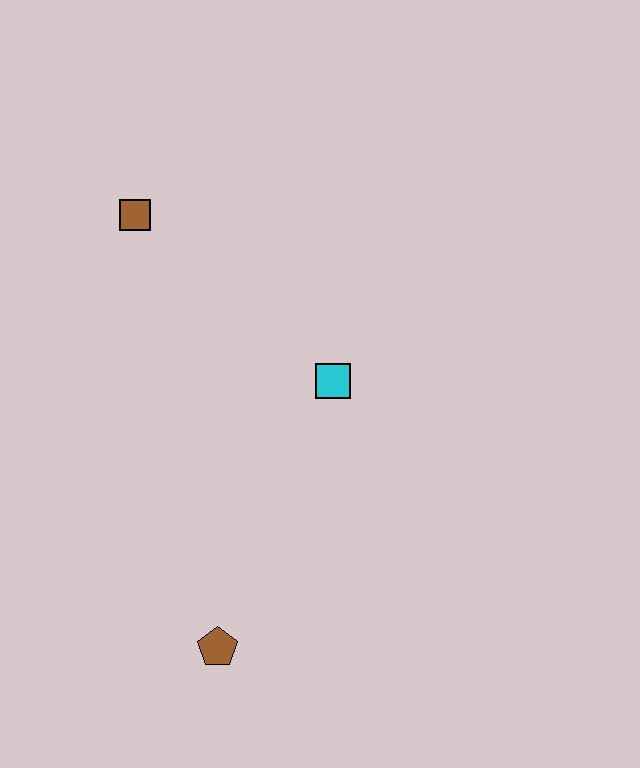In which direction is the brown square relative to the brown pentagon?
The brown square is above the brown pentagon.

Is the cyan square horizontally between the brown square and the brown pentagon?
No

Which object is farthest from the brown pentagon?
The brown square is farthest from the brown pentagon.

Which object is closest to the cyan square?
The brown square is closest to the cyan square.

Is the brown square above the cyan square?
Yes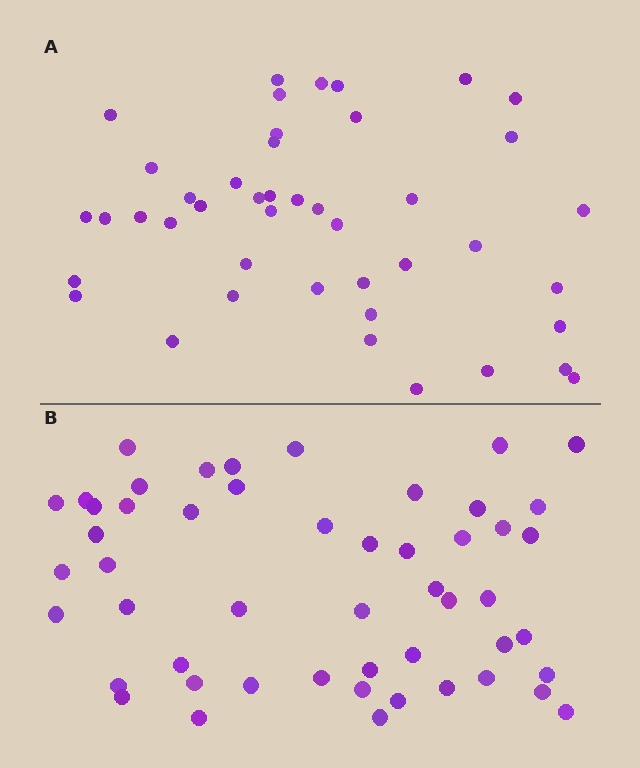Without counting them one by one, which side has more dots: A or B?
Region B (the bottom region) has more dots.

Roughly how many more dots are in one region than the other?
Region B has roughly 8 or so more dots than region A.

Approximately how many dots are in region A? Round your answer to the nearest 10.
About 40 dots. (The exact count is 44, which rounds to 40.)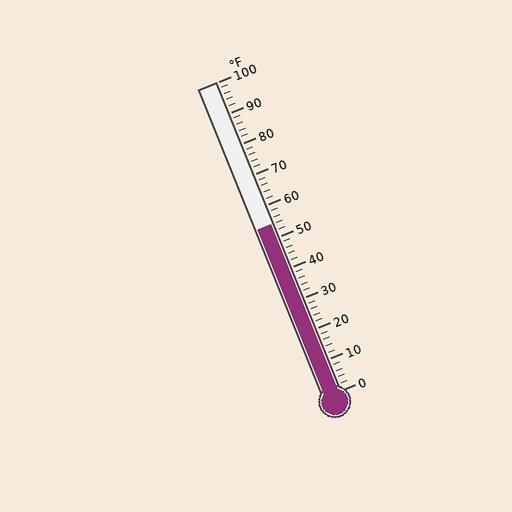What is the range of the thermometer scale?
The thermometer scale ranges from 0°F to 100°F.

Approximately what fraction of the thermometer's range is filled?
The thermometer is filled to approximately 55% of its range.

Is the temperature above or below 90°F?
The temperature is below 90°F.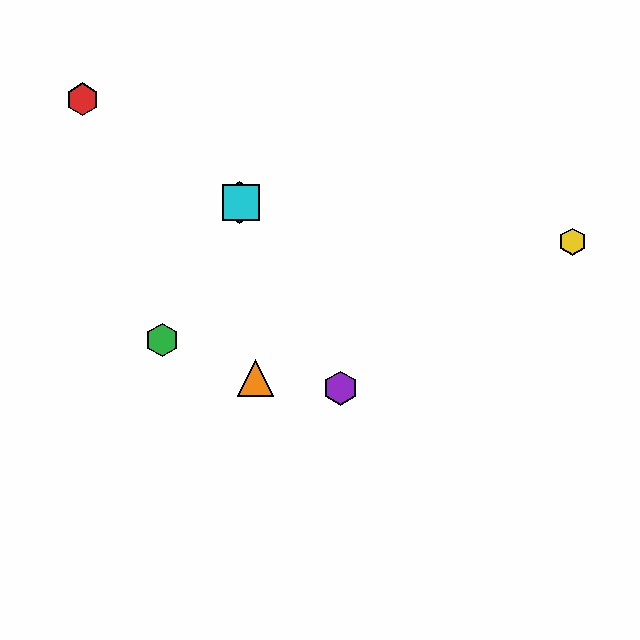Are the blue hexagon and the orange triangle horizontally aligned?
No, the blue hexagon is at y≈202 and the orange triangle is at y≈378.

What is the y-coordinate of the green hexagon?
The green hexagon is at y≈340.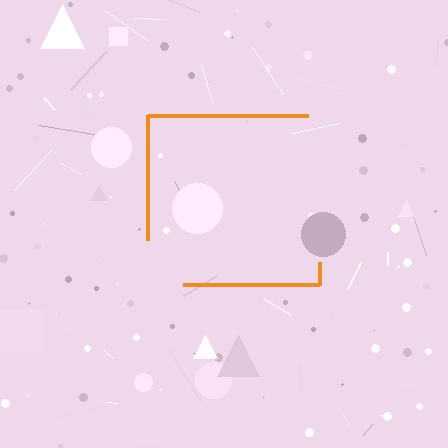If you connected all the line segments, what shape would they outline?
They would outline a square.